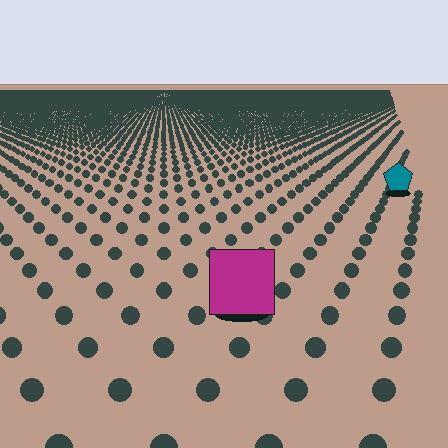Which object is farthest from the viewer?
The teal pentagon is farthest from the viewer. It appears smaller and the ground texture around it is denser.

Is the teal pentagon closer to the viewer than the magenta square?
No. The magenta square is closer — you can tell from the texture gradient: the ground texture is coarser near it.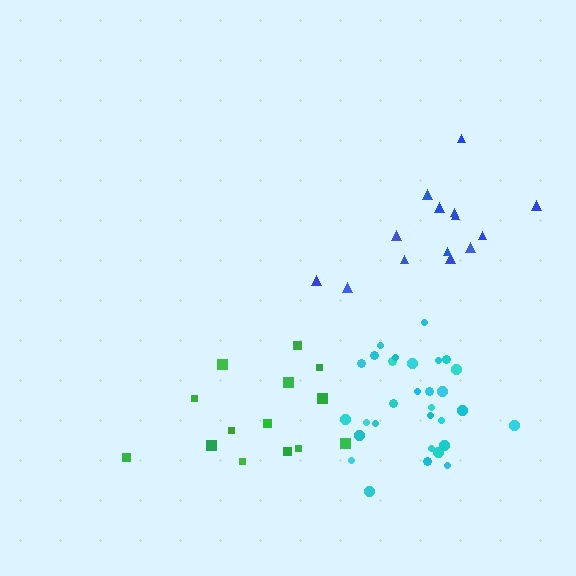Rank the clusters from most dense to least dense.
cyan, blue, green.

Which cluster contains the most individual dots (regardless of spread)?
Cyan (30).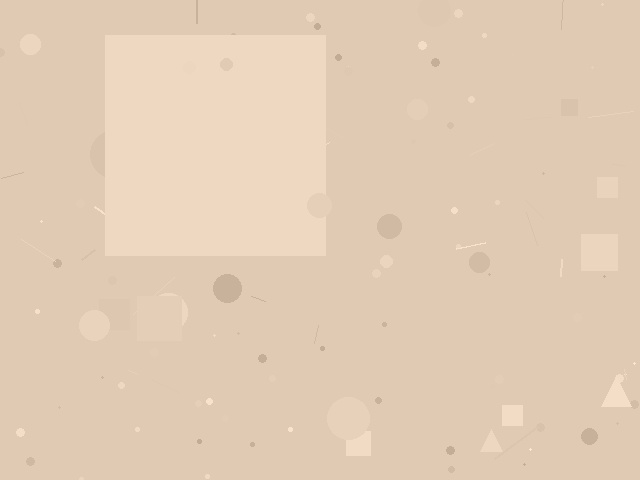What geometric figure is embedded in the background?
A square is embedded in the background.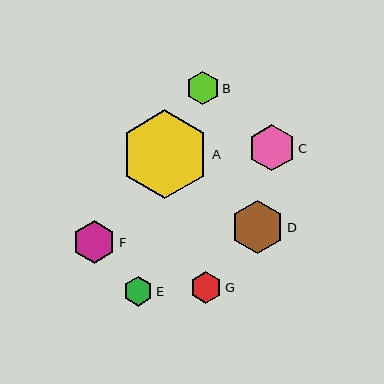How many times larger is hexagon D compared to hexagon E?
Hexagon D is approximately 1.8 times the size of hexagon E.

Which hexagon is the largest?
Hexagon A is the largest with a size of approximately 89 pixels.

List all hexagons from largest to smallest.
From largest to smallest: A, D, C, F, B, G, E.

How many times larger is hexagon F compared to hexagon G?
Hexagon F is approximately 1.4 times the size of hexagon G.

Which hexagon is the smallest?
Hexagon E is the smallest with a size of approximately 29 pixels.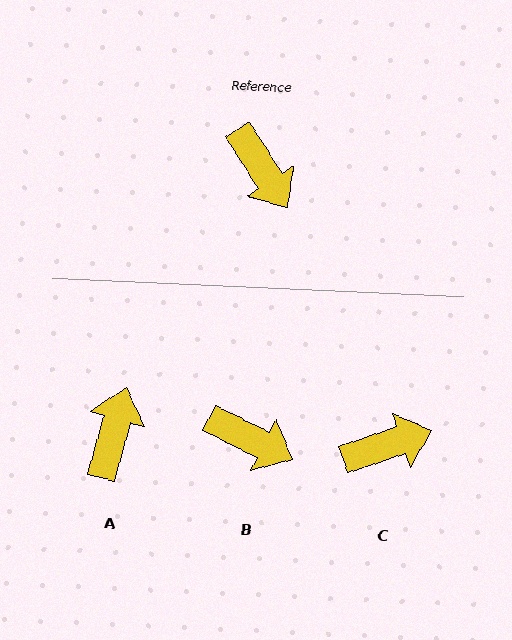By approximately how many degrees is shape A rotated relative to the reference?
Approximately 132 degrees counter-clockwise.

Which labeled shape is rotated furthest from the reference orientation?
A, about 132 degrees away.